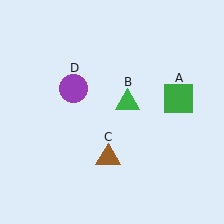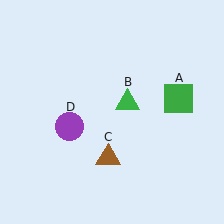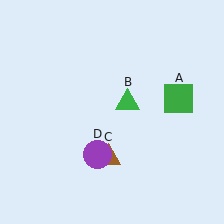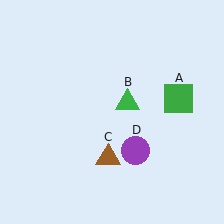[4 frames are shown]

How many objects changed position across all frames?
1 object changed position: purple circle (object D).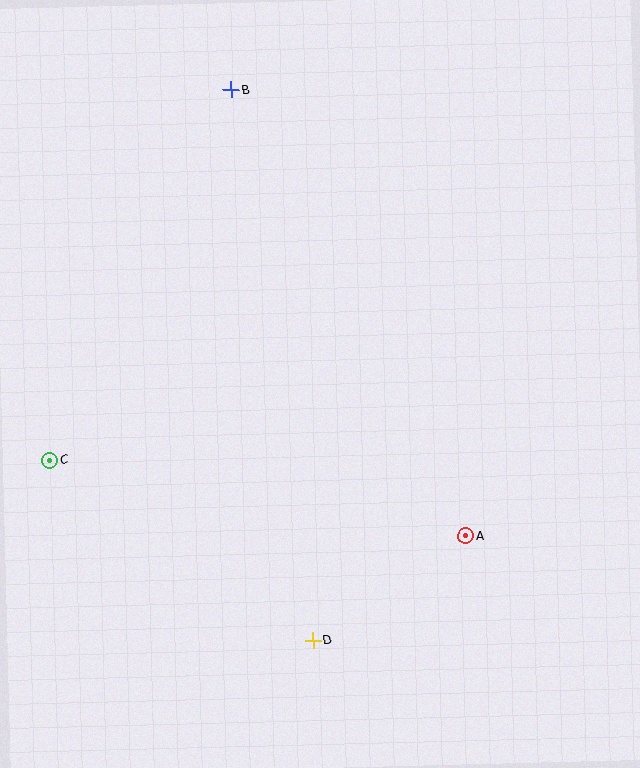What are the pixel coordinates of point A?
Point A is at (466, 536).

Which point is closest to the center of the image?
Point A at (466, 536) is closest to the center.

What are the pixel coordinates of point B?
Point B is at (231, 90).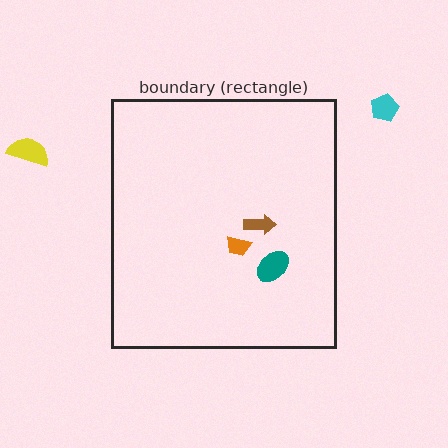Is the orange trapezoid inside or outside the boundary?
Inside.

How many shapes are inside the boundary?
3 inside, 2 outside.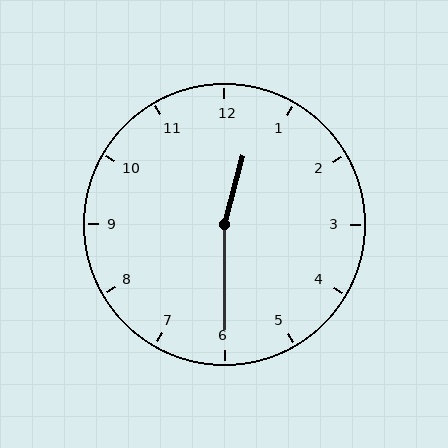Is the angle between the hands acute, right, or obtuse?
It is obtuse.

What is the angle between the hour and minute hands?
Approximately 165 degrees.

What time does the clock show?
12:30.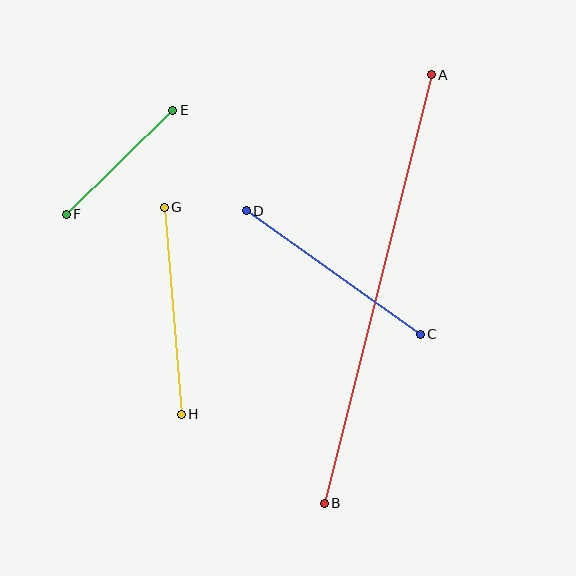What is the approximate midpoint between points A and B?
The midpoint is at approximately (378, 289) pixels.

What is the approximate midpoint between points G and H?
The midpoint is at approximately (173, 311) pixels.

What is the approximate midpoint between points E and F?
The midpoint is at approximately (119, 162) pixels.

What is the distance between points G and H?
The distance is approximately 208 pixels.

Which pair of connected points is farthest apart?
Points A and B are farthest apart.